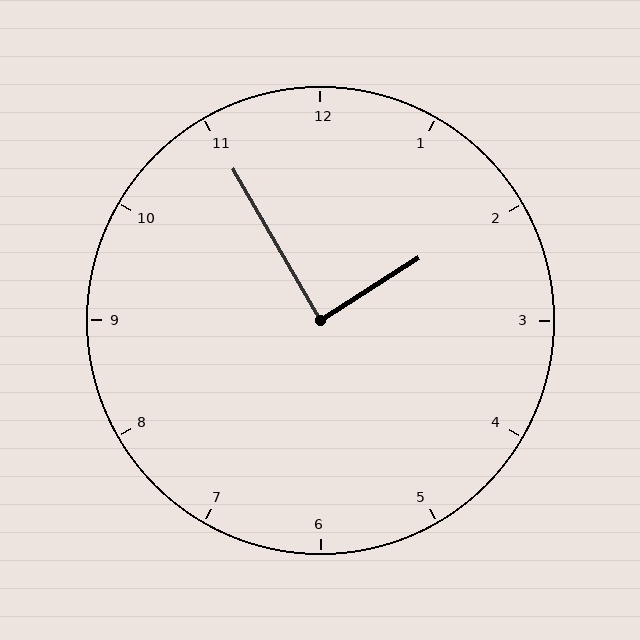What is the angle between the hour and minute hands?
Approximately 88 degrees.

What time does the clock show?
1:55.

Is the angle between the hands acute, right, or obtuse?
It is right.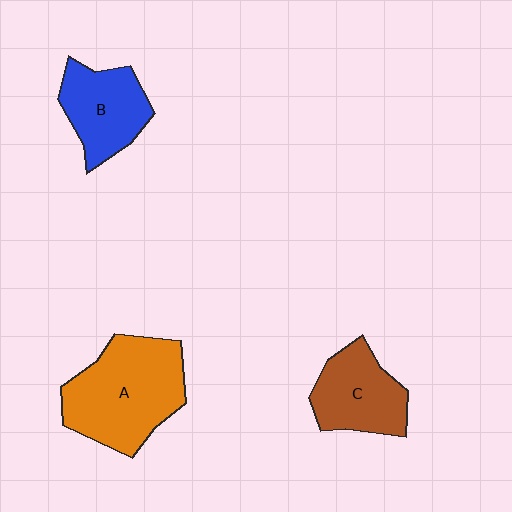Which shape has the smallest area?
Shape B (blue).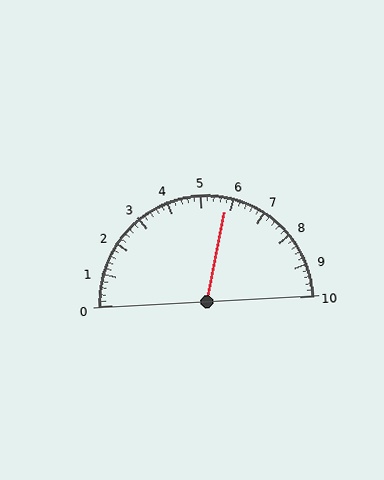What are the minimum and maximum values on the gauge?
The gauge ranges from 0 to 10.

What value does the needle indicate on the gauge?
The needle indicates approximately 5.8.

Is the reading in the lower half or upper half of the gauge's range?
The reading is in the upper half of the range (0 to 10).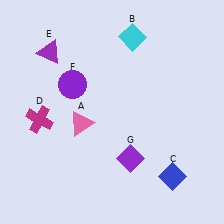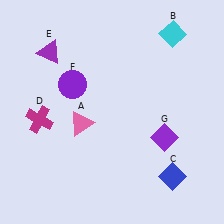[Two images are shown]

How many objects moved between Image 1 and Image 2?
2 objects moved between the two images.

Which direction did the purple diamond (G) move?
The purple diamond (G) moved right.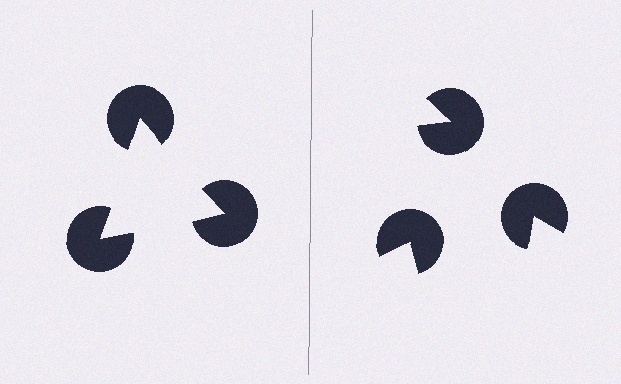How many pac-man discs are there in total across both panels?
6 — 3 on each side.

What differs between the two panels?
The pac-man discs are positioned identically on both sides; only the wedge orientations differ. On the left they align to a triangle; on the right they are misaligned.